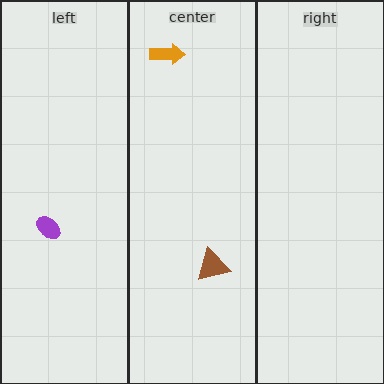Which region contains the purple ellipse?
The left region.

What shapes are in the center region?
The orange arrow, the brown triangle.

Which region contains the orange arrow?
The center region.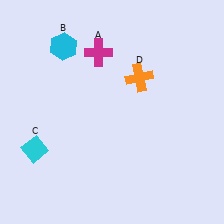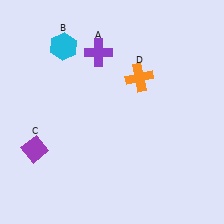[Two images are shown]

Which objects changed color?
A changed from magenta to purple. C changed from cyan to purple.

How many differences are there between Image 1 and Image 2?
There are 2 differences between the two images.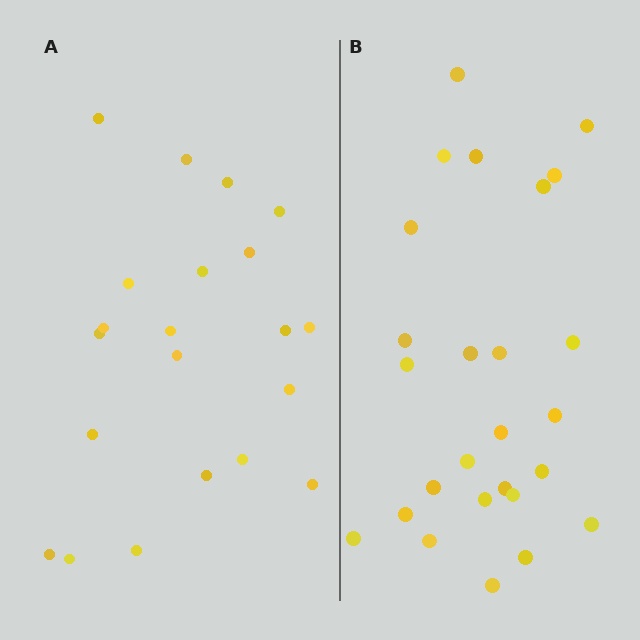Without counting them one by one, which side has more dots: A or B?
Region B (the right region) has more dots.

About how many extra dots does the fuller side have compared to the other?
Region B has about 5 more dots than region A.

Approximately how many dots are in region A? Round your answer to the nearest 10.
About 20 dots. (The exact count is 21, which rounds to 20.)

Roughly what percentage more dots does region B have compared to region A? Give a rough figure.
About 25% more.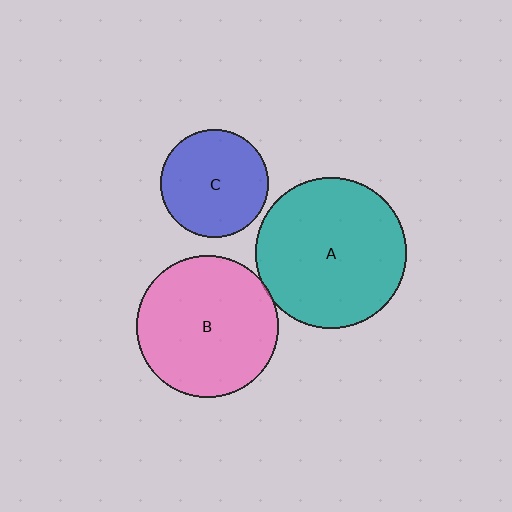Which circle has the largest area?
Circle A (teal).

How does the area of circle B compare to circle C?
Approximately 1.7 times.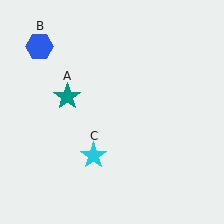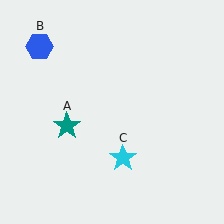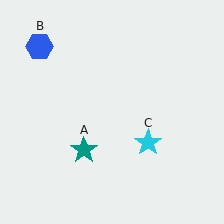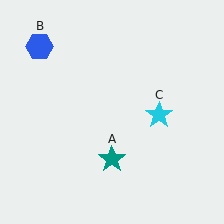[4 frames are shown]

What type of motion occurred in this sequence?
The teal star (object A), cyan star (object C) rotated counterclockwise around the center of the scene.